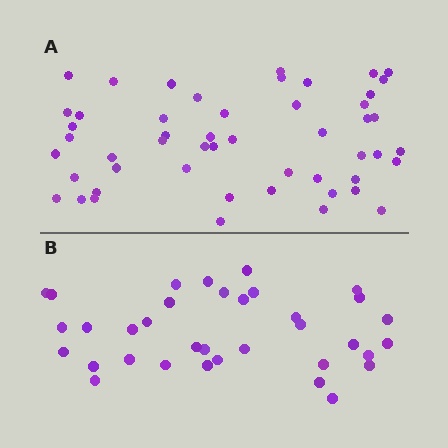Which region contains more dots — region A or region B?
Region A (the top region) has more dots.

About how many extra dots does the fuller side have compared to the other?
Region A has approximately 15 more dots than region B.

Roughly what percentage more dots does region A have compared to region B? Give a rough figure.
About 45% more.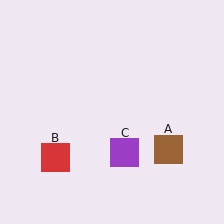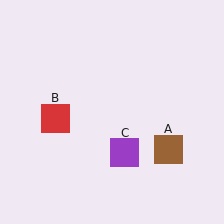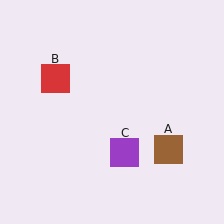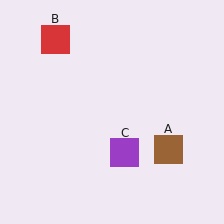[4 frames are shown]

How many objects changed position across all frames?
1 object changed position: red square (object B).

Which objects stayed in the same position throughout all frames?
Brown square (object A) and purple square (object C) remained stationary.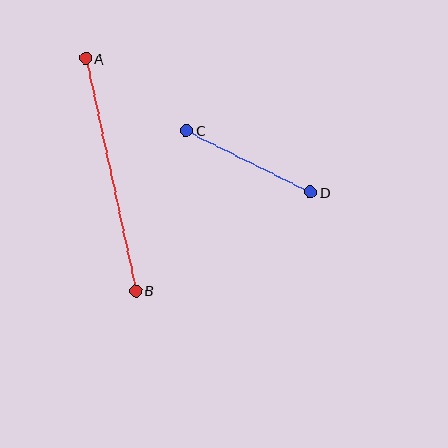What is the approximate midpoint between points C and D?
The midpoint is at approximately (249, 161) pixels.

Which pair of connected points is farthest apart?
Points A and B are farthest apart.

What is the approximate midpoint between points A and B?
The midpoint is at approximately (111, 174) pixels.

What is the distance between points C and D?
The distance is approximately 139 pixels.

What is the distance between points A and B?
The distance is approximately 238 pixels.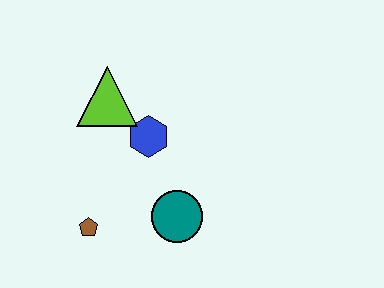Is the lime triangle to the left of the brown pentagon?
No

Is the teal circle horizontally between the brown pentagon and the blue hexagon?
No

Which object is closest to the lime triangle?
The blue hexagon is closest to the lime triangle.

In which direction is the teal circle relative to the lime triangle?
The teal circle is below the lime triangle.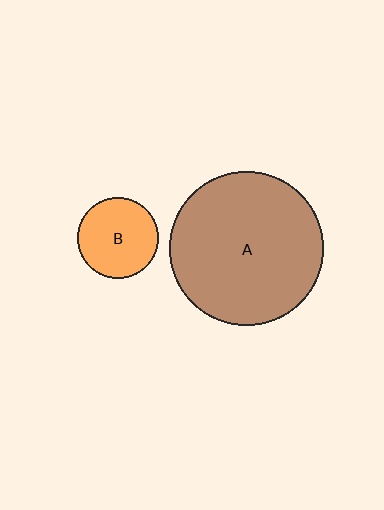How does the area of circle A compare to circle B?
Approximately 3.6 times.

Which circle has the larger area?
Circle A (brown).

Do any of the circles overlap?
No, none of the circles overlap.